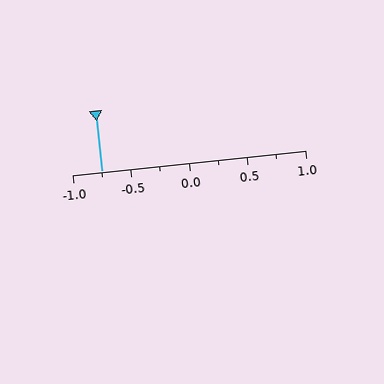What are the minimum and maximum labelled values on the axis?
The axis runs from -1.0 to 1.0.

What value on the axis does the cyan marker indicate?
The marker indicates approximately -0.75.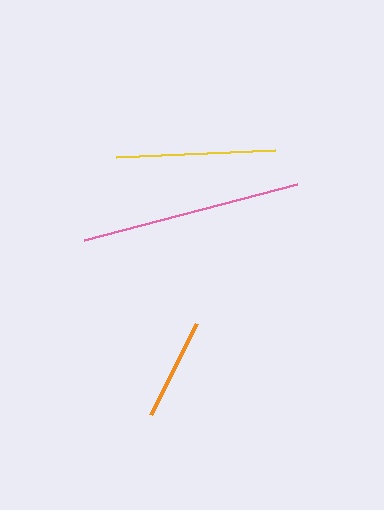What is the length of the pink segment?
The pink segment is approximately 220 pixels long.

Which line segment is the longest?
The pink line is the longest at approximately 220 pixels.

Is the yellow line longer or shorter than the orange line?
The yellow line is longer than the orange line.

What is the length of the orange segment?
The orange segment is approximately 102 pixels long.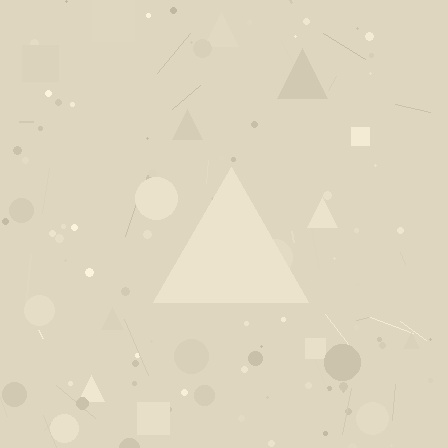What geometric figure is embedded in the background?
A triangle is embedded in the background.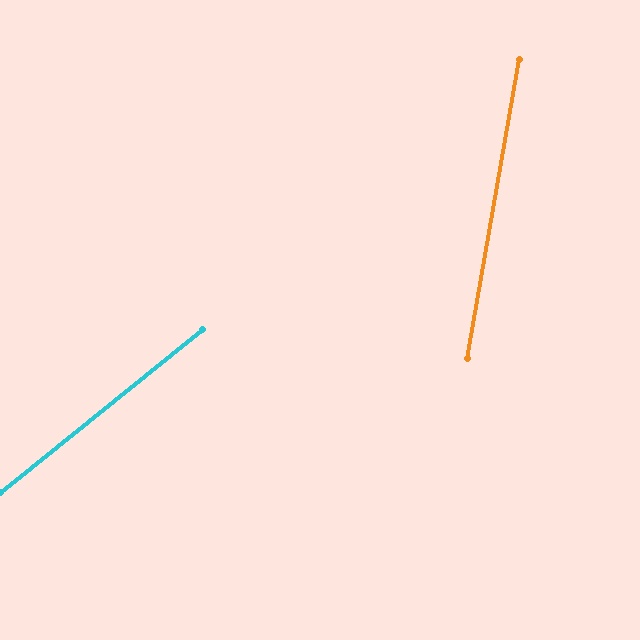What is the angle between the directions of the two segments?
Approximately 41 degrees.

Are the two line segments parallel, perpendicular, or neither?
Neither parallel nor perpendicular — they differ by about 41°.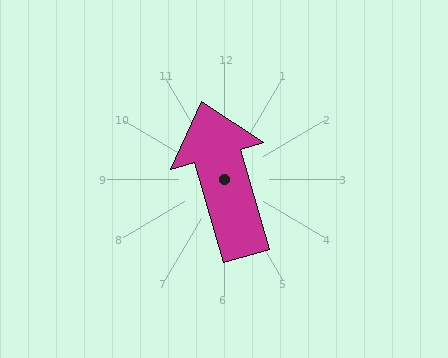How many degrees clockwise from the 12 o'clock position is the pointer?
Approximately 344 degrees.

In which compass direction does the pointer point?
North.